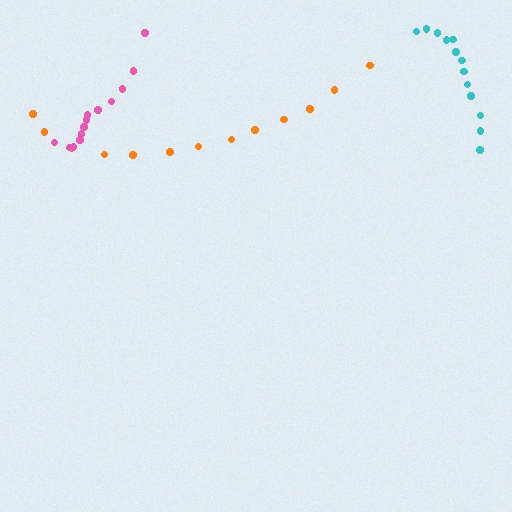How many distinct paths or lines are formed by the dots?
There are 3 distinct paths.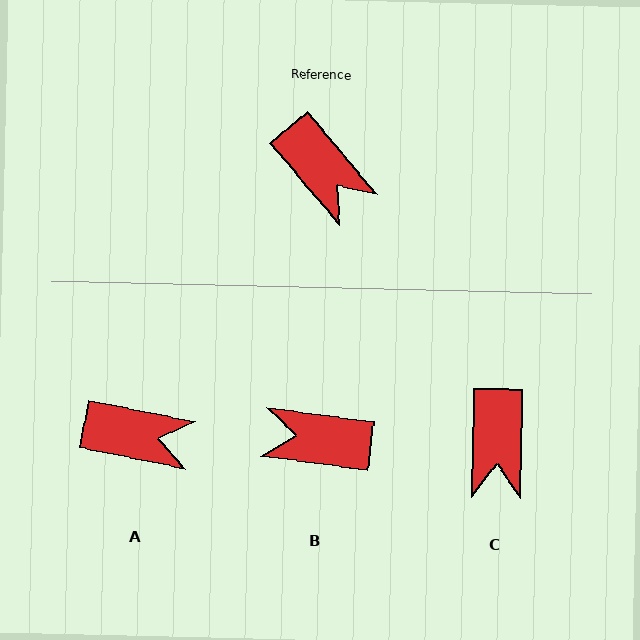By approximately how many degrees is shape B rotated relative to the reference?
Approximately 138 degrees clockwise.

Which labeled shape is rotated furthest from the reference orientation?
B, about 138 degrees away.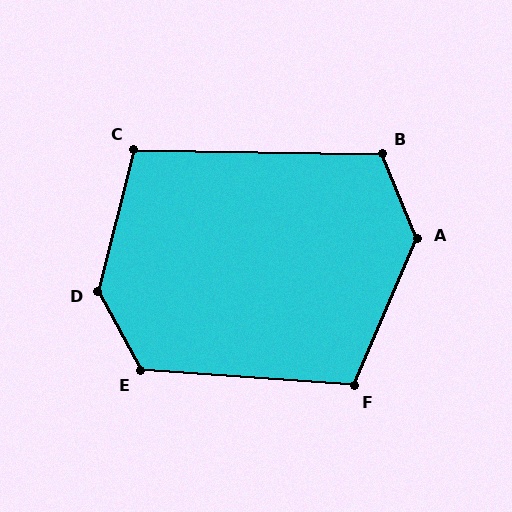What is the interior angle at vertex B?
Approximately 114 degrees (obtuse).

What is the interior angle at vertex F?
Approximately 109 degrees (obtuse).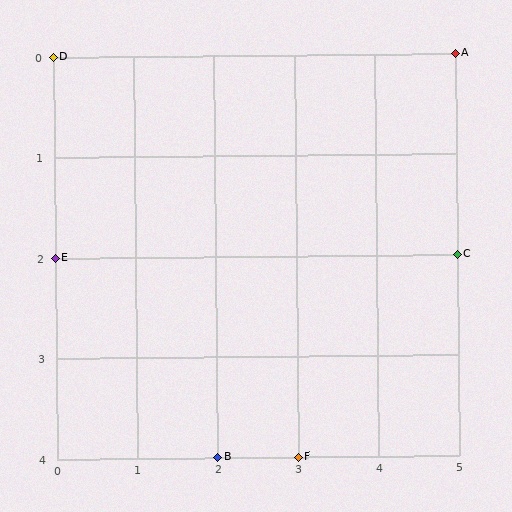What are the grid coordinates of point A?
Point A is at grid coordinates (5, 0).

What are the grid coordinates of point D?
Point D is at grid coordinates (0, 0).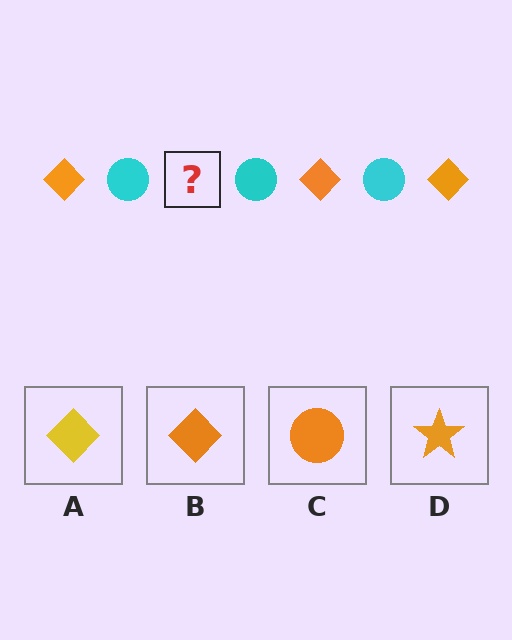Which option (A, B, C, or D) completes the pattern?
B.